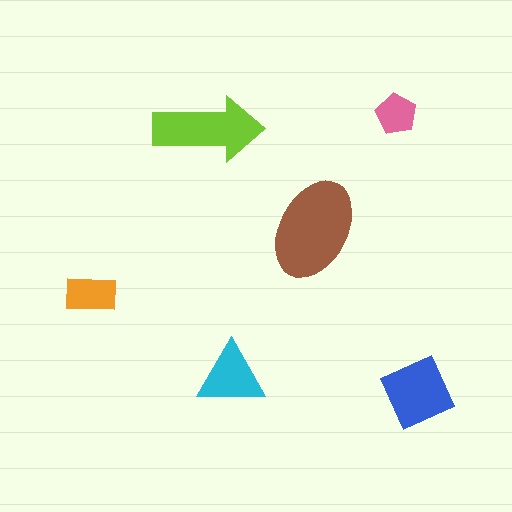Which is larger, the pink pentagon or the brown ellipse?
The brown ellipse.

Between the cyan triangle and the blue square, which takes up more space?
The blue square.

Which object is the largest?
The brown ellipse.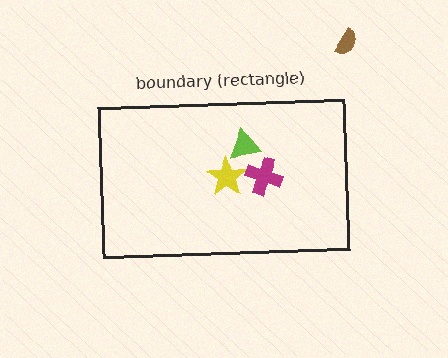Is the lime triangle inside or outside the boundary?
Inside.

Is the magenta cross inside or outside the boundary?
Inside.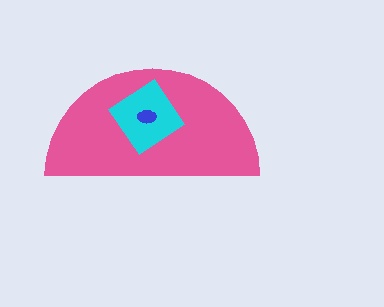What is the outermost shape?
The pink semicircle.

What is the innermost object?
The blue ellipse.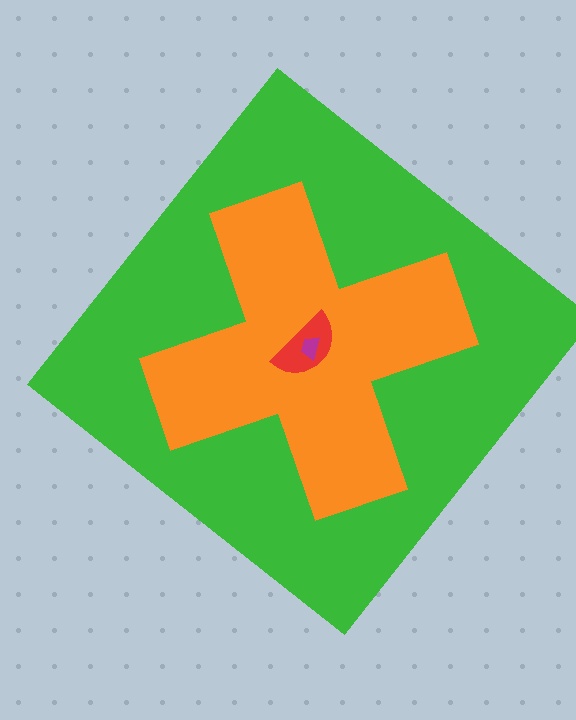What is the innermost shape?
The magenta trapezoid.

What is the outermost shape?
The green diamond.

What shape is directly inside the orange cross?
The red semicircle.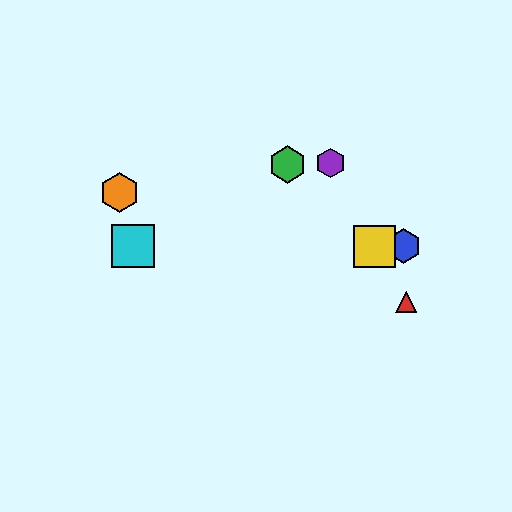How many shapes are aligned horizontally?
3 shapes (the blue hexagon, the yellow square, the cyan square) are aligned horizontally.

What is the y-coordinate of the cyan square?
The cyan square is at y≈246.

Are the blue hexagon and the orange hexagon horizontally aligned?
No, the blue hexagon is at y≈246 and the orange hexagon is at y≈193.